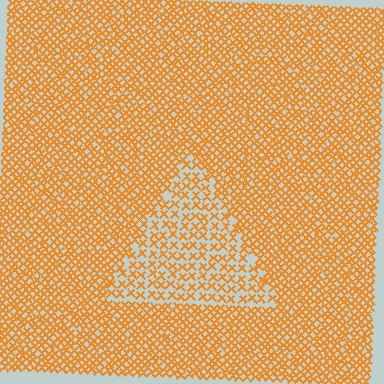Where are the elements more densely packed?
The elements are more densely packed outside the triangle boundary.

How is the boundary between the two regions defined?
The boundary is defined by a change in element density (approximately 1.8x ratio). All elements are the same color, size, and shape.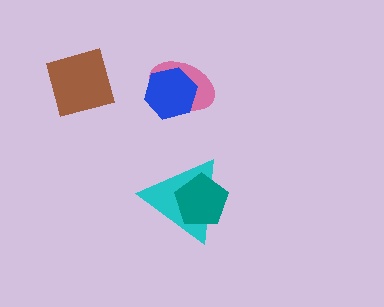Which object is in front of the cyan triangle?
The teal pentagon is in front of the cyan triangle.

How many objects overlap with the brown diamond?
0 objects overlap with the brown diamond.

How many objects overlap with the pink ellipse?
1 object overlaps with the pink ellipse.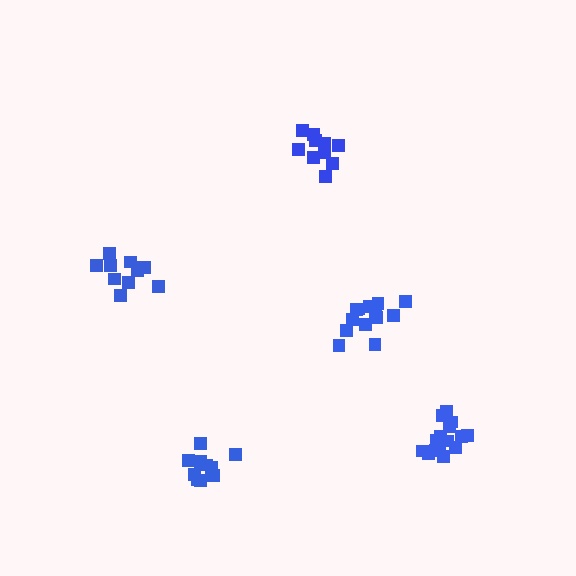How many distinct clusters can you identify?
There are 5 distinct clusters.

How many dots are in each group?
Group 1: 10 dots, Group 2: 11 dots, Group 3: 15 dots, Group 4: 10 dots, Group 5: 14 dots (60 total).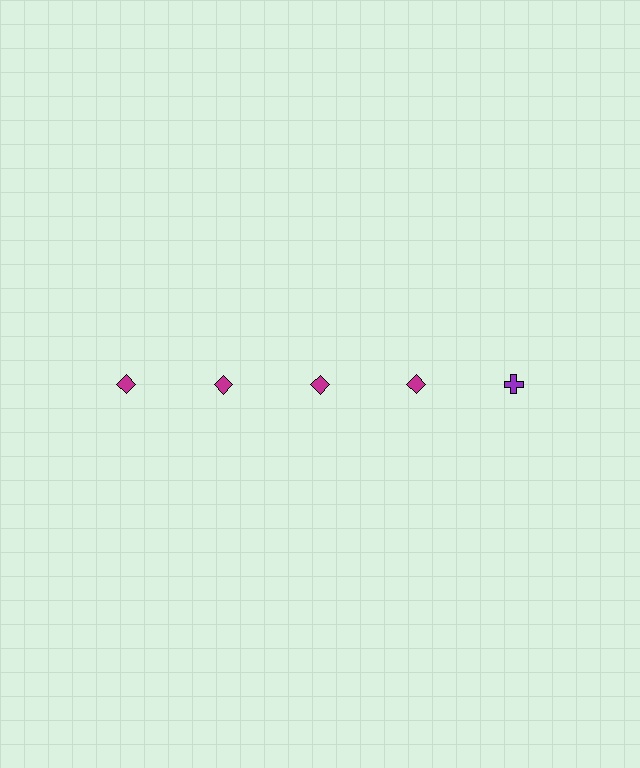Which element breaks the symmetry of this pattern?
The purple cross in the top row, rightmost column breaks the symmetry. All other shapes are magenta diamonds.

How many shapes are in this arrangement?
There are 5 shapes arranged in a grid pattern.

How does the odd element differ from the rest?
It differs in both color (purple instead of magenta) and shape (cross instead of diamond).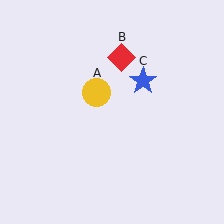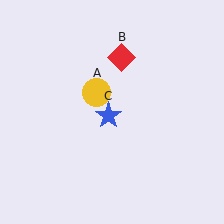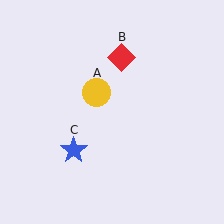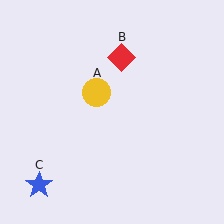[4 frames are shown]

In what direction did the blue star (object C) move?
The blue star (object C) moved down and to the left.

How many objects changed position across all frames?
1 object changed position: blue star (object C).